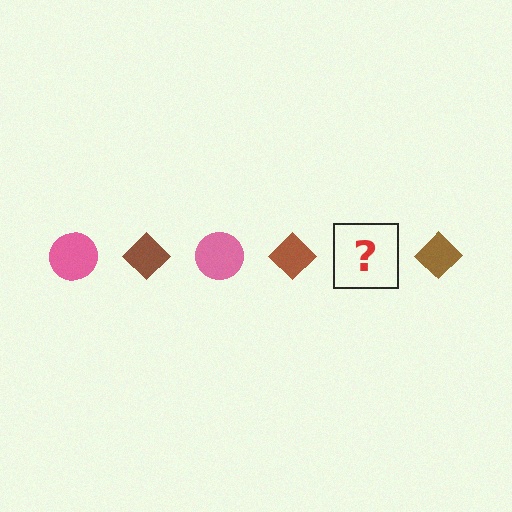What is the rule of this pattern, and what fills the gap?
The rule is that the pattern alternates between pink circle and brown diamond. The gap should be filled with a pink circle.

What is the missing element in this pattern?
The missing element is a pink circle.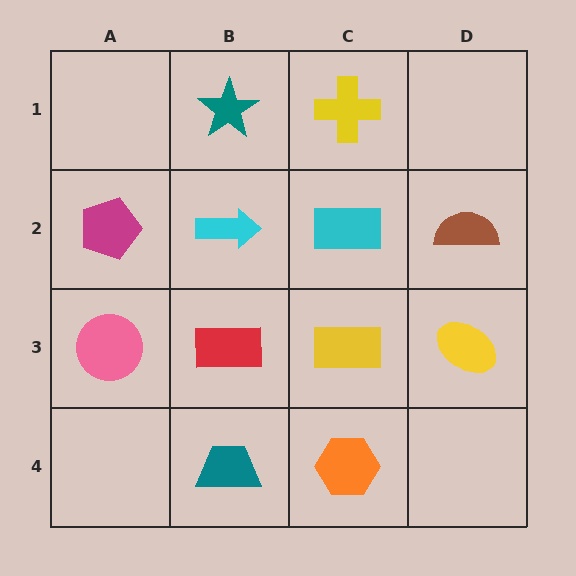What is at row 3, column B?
A red rectangle.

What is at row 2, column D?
A brown semicircle.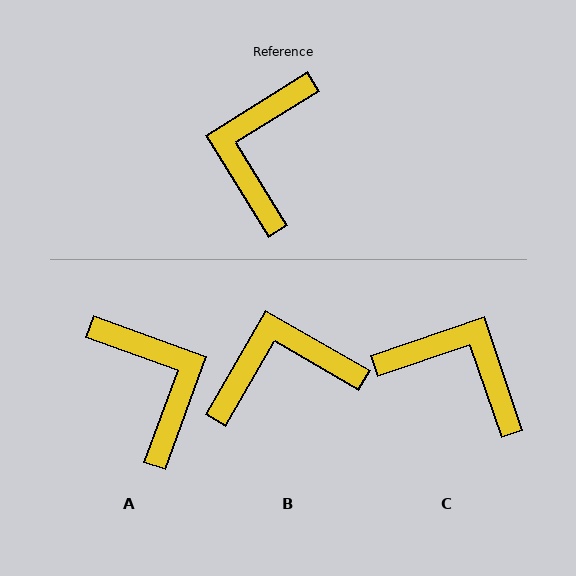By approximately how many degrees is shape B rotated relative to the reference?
Approximately 62 degrees clockwise.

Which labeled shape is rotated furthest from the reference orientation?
A, about 142 degrees away.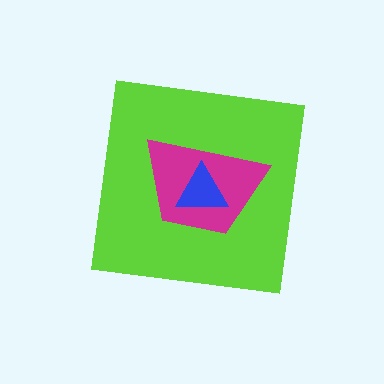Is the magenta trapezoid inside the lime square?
Yes.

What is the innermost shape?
The blue triangle.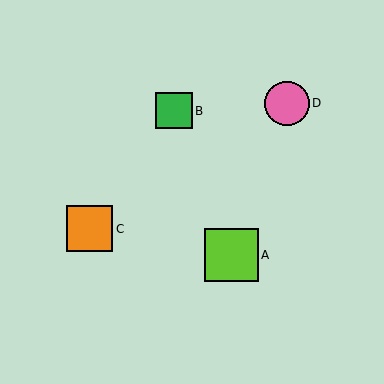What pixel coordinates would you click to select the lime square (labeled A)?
Click at (231, 255) to select the lime square A.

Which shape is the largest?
The lime square (labeled A) is the largest.